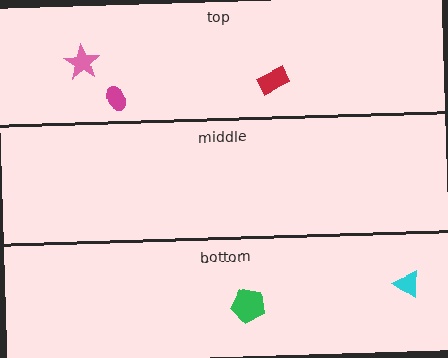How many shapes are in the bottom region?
2.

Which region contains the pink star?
The top region.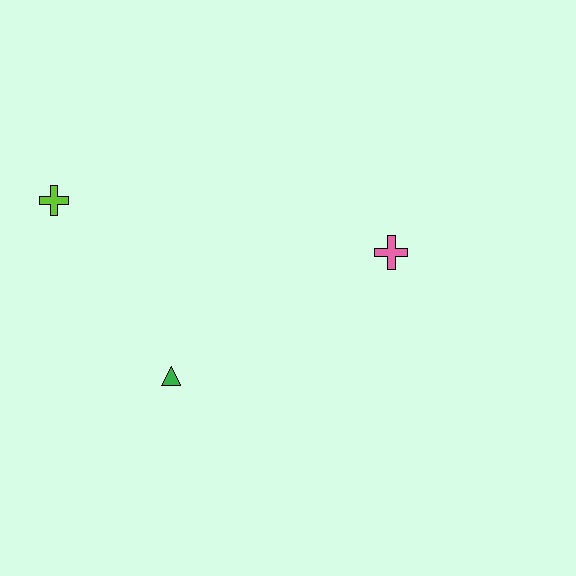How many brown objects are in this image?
There are no brown objects.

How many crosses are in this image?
There are 2 crosses.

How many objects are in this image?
There are 3 objects.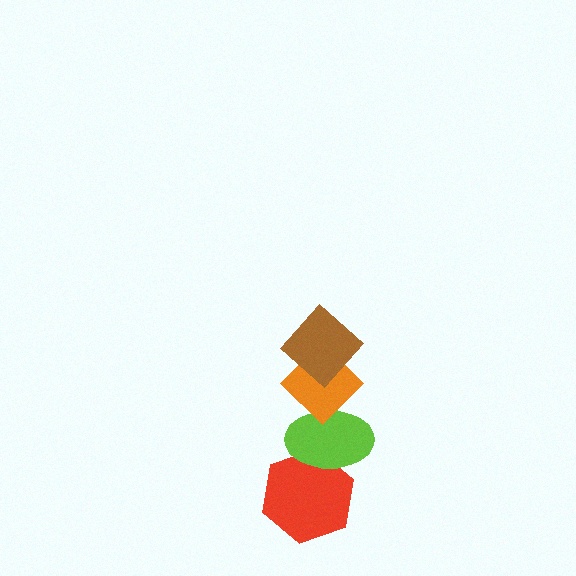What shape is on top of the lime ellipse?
The orange diamond is on top of the lime ellipse.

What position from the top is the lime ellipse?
The lime ellipse is 3rd from the top.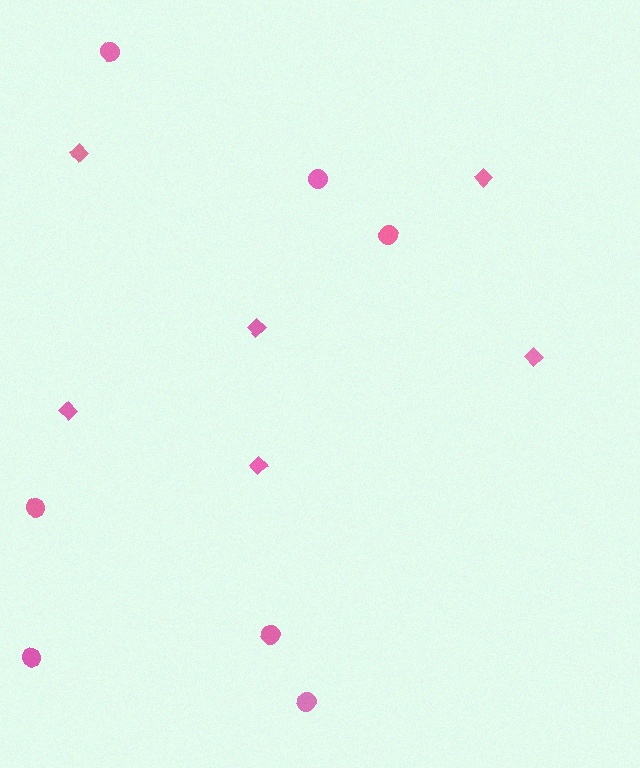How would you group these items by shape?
There are 2 groups: one group of diamonds (6) and one group of circles (7).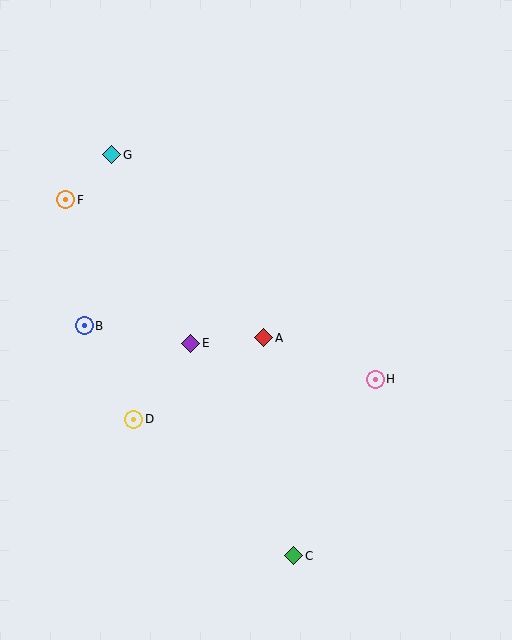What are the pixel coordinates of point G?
Point G is at (112, 155).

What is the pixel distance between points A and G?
The distance between A and G is 238 pixels.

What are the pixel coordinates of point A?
Point A is at (264, 338).